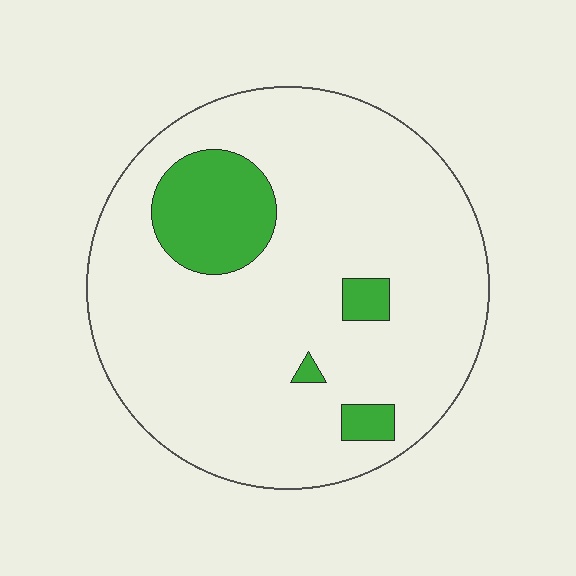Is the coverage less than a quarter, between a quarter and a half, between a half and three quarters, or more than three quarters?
Less than a quarter.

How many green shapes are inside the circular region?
4.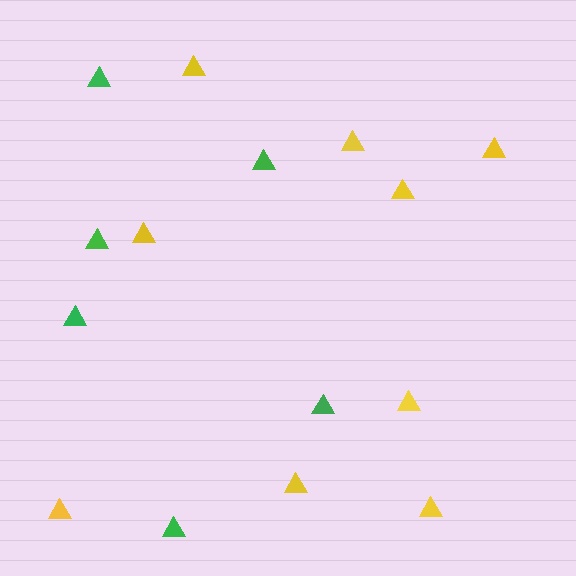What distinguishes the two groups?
There are 2 groups: one group of green triangles (6) and one group of yellow triangles (9).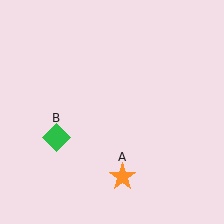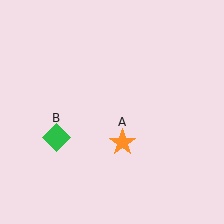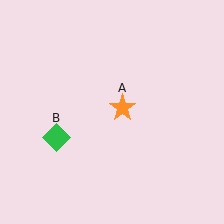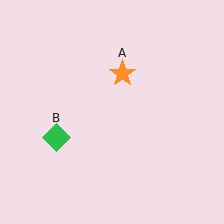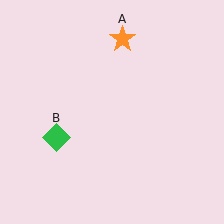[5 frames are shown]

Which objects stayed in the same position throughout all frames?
Green diamond (object B) remained stationary.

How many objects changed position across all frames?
1 object changed position: orange star (object A).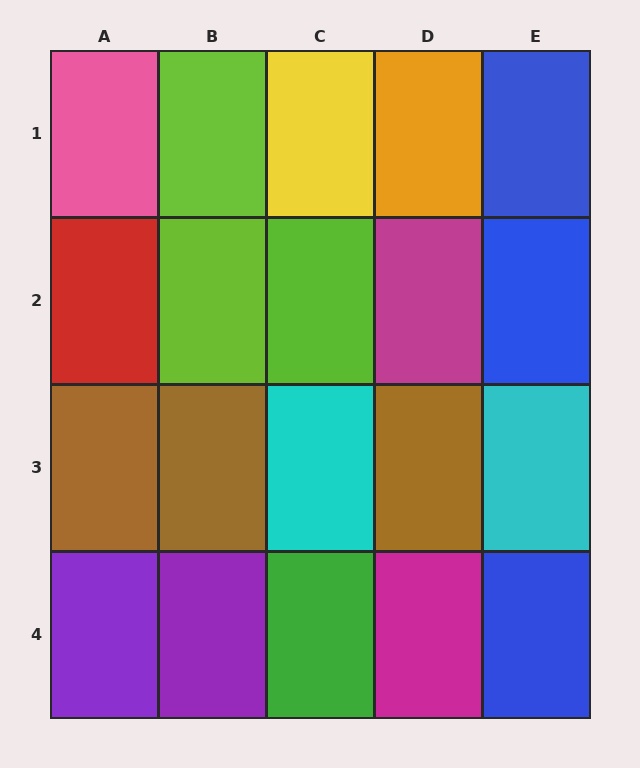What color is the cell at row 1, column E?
Blue.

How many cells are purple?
2 cells are purple.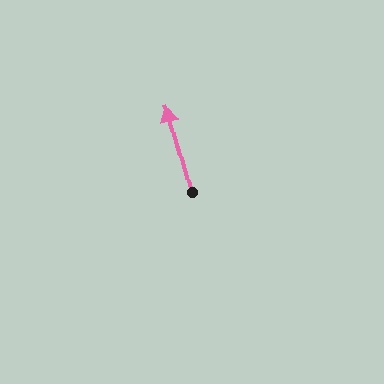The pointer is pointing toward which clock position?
Roughly 11 o'clock.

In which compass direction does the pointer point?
North.